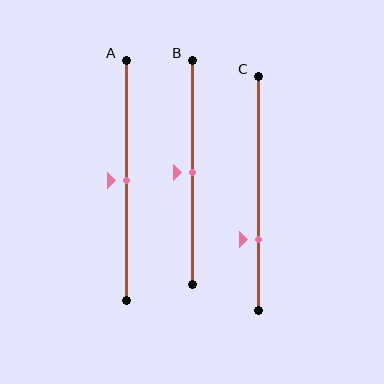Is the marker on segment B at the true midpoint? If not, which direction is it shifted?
Yes, the marker on segment B is at the true midpoint.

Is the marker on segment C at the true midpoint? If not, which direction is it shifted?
No, the marker on segment C is shifted downward by about 20% of the segment length.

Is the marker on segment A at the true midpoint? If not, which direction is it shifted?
Yes, the marker on segment A is at the true midpoint.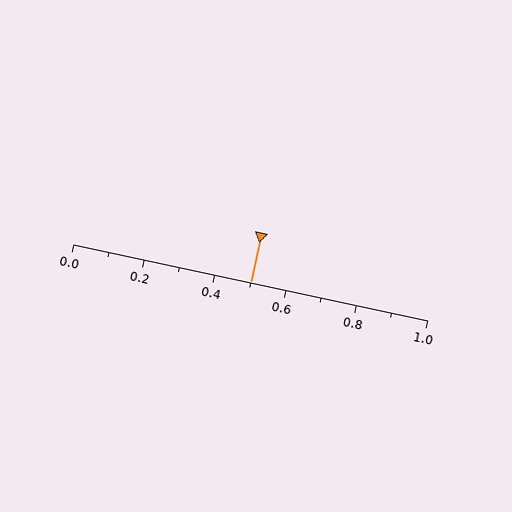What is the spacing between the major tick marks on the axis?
The major ticks are spaced 0.2 apart.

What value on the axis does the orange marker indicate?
The marker indicates approximately 0.5.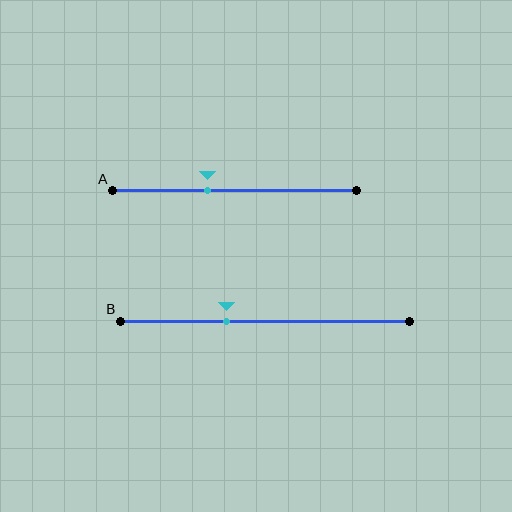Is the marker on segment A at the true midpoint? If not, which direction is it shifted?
No, the marker on segment A is shifted to the left by about 11% of the segment length.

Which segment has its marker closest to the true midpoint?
Segment A has its marker closest to the true midpoint.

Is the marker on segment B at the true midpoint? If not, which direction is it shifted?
No, the marker on segment B is shifted to the left by about 13% of the segment length.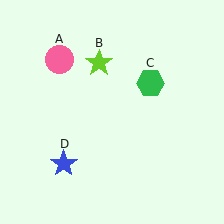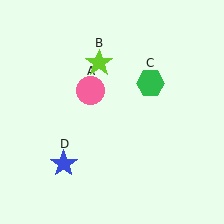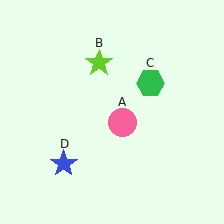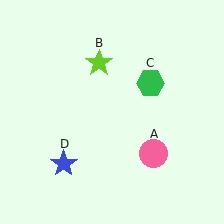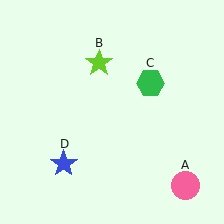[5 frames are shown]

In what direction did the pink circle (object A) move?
The pink circle (object A) moved down and to the right.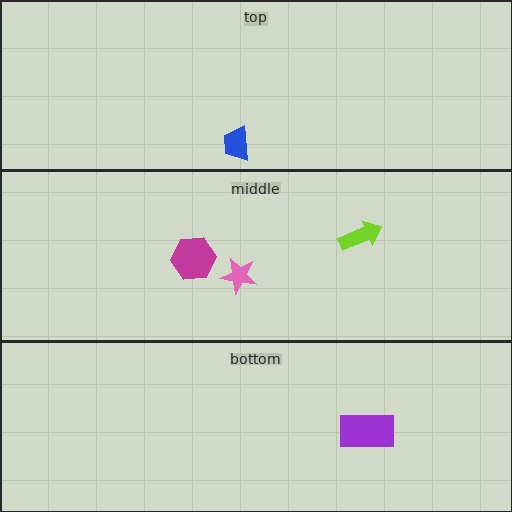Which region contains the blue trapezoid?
The top region.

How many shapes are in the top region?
1.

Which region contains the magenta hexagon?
The middle region.